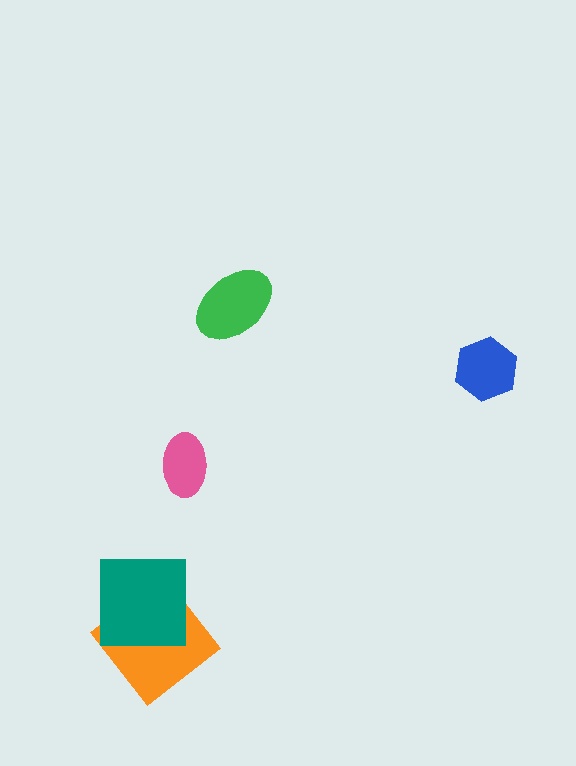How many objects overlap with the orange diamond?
1 object overlaps with the orange diamond.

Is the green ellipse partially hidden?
No, no other shape covers it.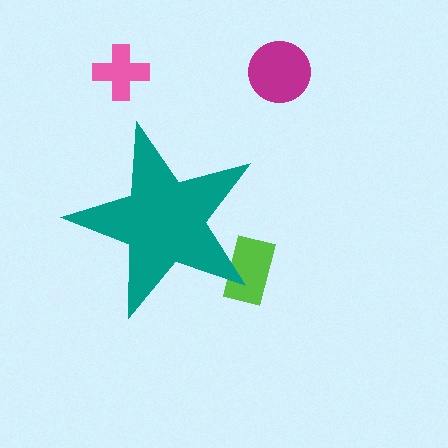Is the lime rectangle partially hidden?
Yes, the lime rectangle is partially hidden behind the teal star.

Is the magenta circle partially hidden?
No, the magenta circle is fully visible.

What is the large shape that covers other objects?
A teal star.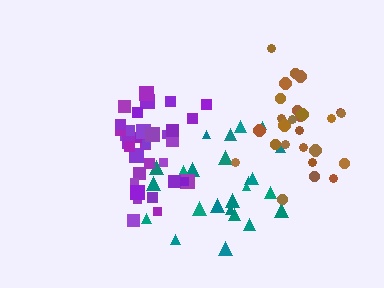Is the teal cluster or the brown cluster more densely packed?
Teal.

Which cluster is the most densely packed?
Purple.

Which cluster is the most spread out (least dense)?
Brown.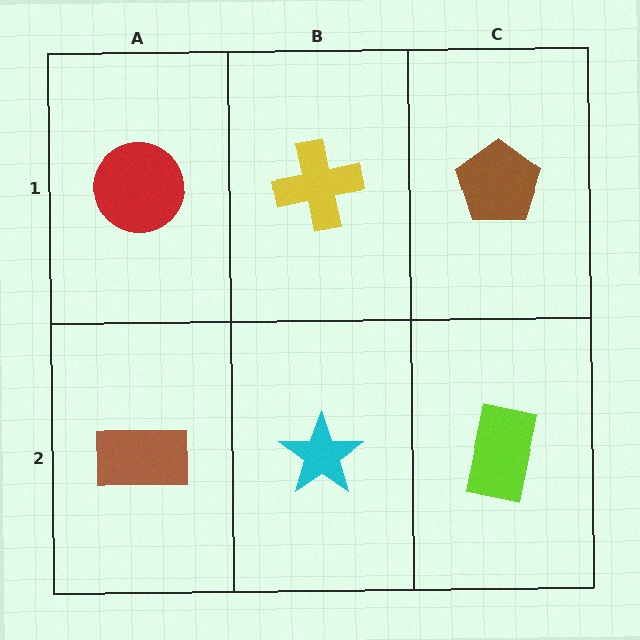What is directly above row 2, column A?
A red circle.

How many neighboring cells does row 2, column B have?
3.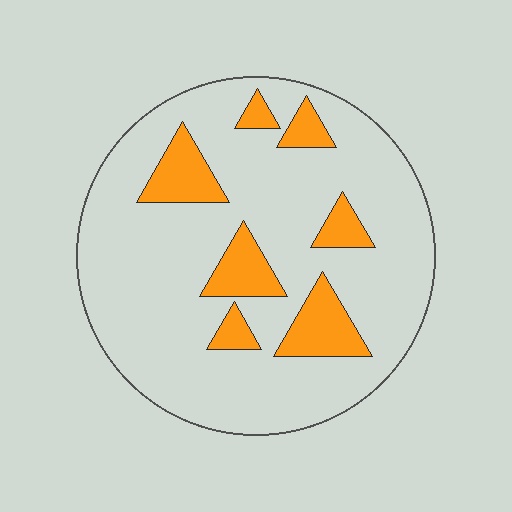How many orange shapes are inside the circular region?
7.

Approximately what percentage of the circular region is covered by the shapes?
Approximately 15%.